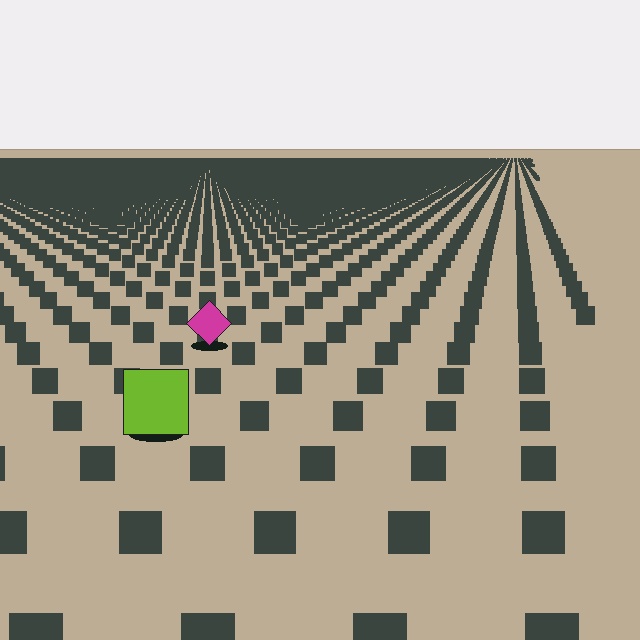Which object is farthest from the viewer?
The magenta diamond is farthest from the viewer. It appears smaller and the ground texture around it is denser.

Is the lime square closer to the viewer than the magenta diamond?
Yes. The lime square is closer — you can tell from the texture gradient: the ground texture is coarser near it.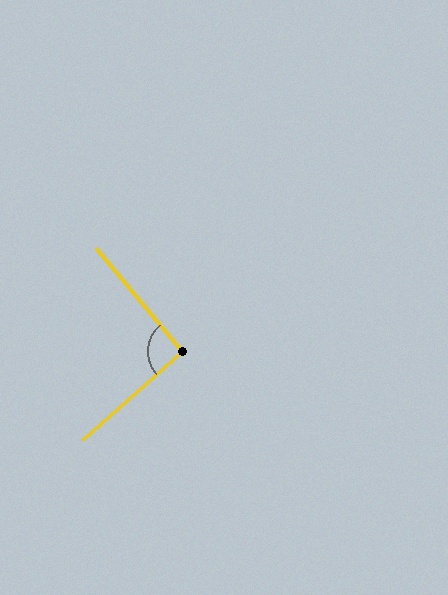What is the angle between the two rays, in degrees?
Approximately 92 degrees.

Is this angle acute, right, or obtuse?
It is approximately a right angle.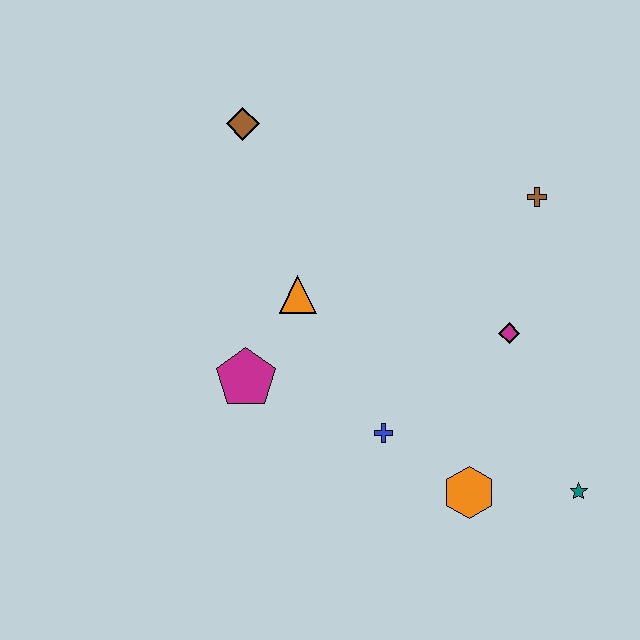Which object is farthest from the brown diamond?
The teal star is farthest from the brown diamond.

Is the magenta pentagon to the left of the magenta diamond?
Yes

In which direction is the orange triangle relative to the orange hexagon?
The orange triangle is above the orange hexagon.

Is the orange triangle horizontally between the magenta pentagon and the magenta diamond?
Yes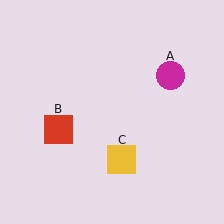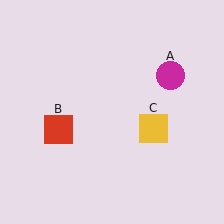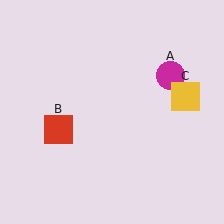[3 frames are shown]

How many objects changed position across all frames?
1 object changed position: yellow square (object C).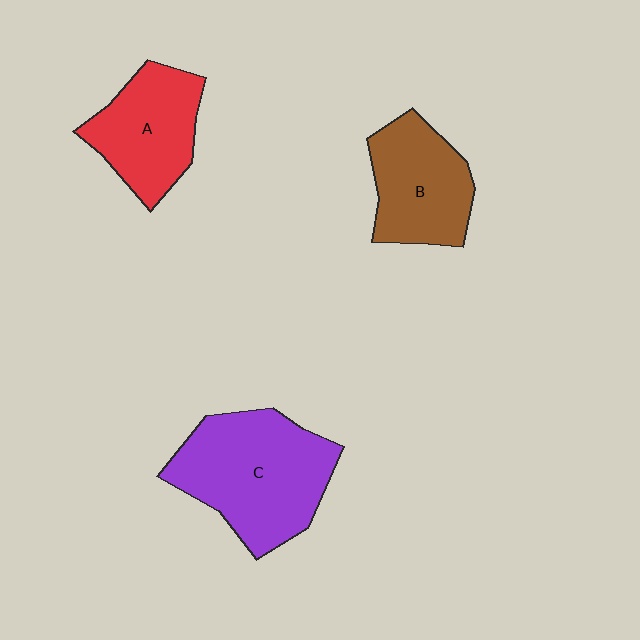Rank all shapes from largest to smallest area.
From largest to smallest: C (purple), A (red), B (brown).